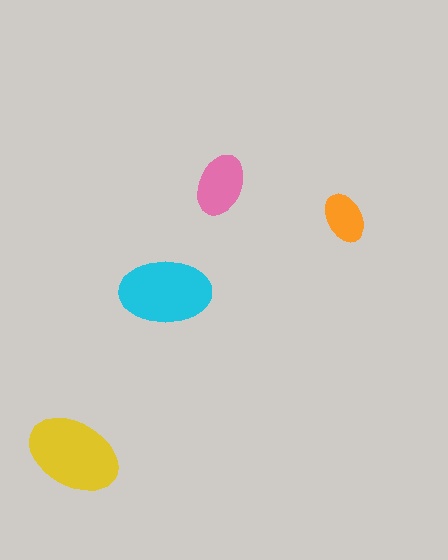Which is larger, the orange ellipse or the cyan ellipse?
The cyan one.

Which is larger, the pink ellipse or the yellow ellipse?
The yellow one.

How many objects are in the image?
There are 4 objects in the image.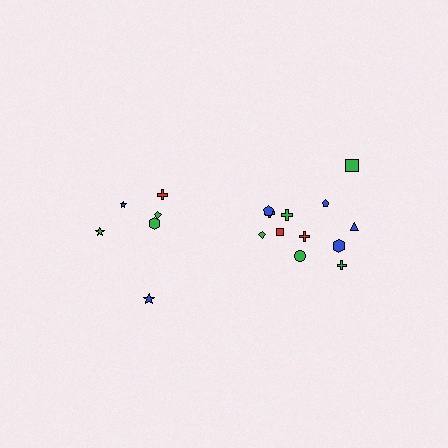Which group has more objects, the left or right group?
The right group.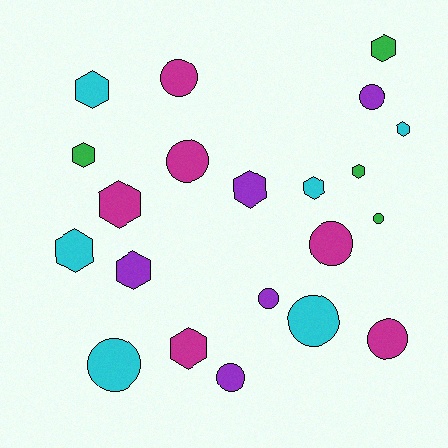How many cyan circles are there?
There are 2 cyan circles.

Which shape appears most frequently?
Hexagon, with 11 objects.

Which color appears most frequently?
Magenta, with 6 objects.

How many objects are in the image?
There are 21 objects.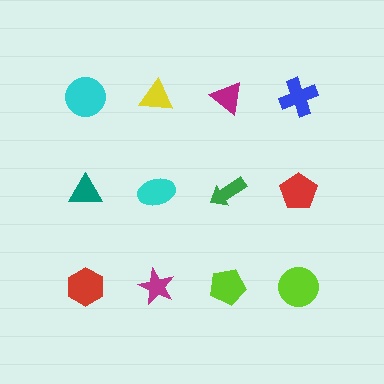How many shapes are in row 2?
4 shapes.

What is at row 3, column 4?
A lime circle.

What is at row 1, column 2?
A yellow triangle.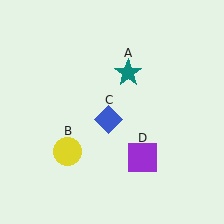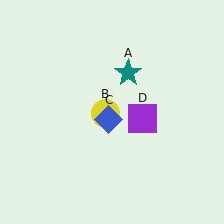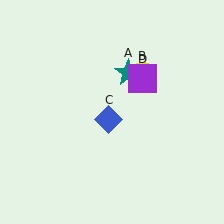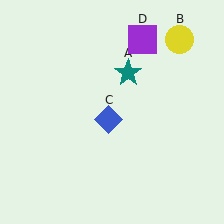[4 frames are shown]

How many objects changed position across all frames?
2 objects changed position: yellow circle (object B), purple square (object D).